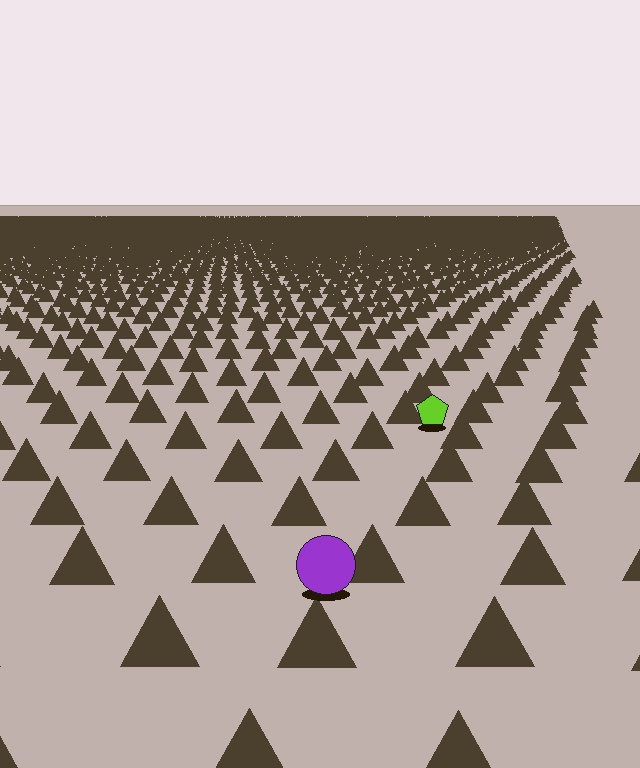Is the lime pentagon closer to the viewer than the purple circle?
No. The purple circle is closer — you can tell from the texture gradient: the ground texture is coarser near it.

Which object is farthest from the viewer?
The lime pentagon is farthest from the viewer. It appears smaller and the ground texture around it is denser.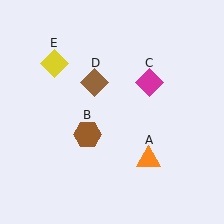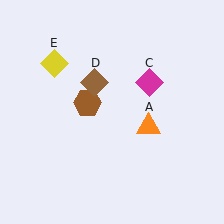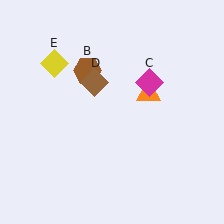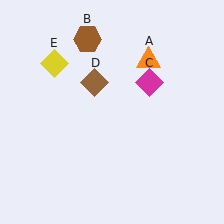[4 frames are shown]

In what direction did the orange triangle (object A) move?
The orange triangle (object A) moved up.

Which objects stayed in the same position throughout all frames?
Magenta diamond (object C) and brown diamond (object D) and yellow diamond (object E) remained stationary.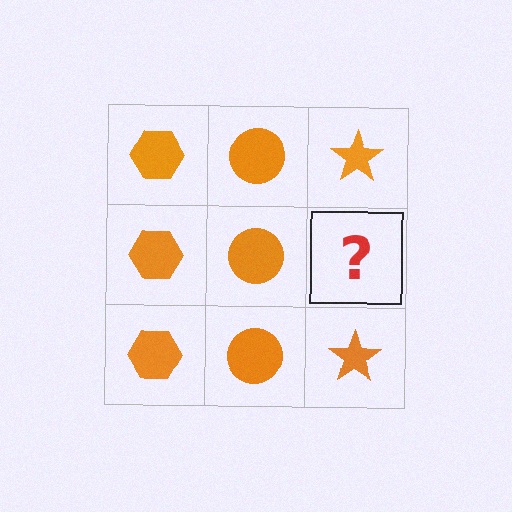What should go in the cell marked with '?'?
The missing cell should contain an orange star.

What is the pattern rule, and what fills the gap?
The rule is that each column has a consistent shape. The gap should be filled with an orange star.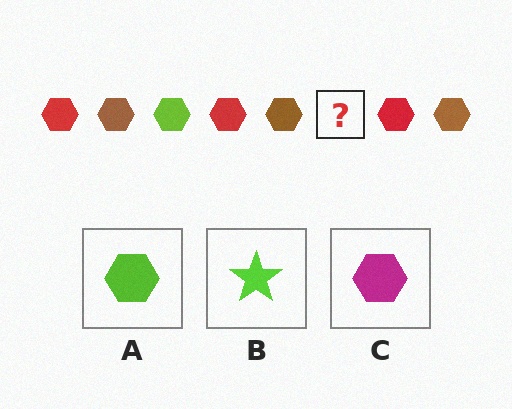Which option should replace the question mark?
Option A.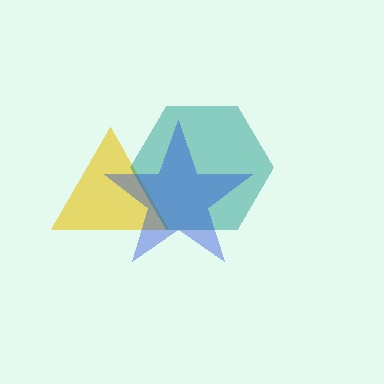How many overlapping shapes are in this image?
There are 3 overlapping shapes in the image.